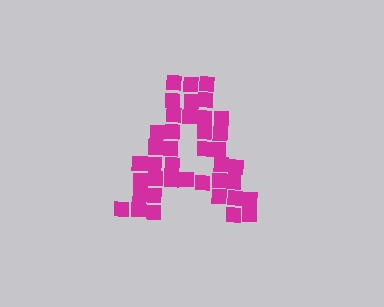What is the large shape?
The large shape is the letter A.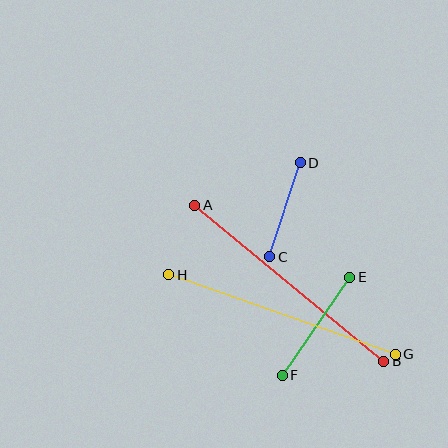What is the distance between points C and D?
The distance is approximately 99 pixels.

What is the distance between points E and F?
The distance is approximately 119 pixels.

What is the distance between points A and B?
The distance is approximately 245 pixels.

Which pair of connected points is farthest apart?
Points A and B are farthest apart.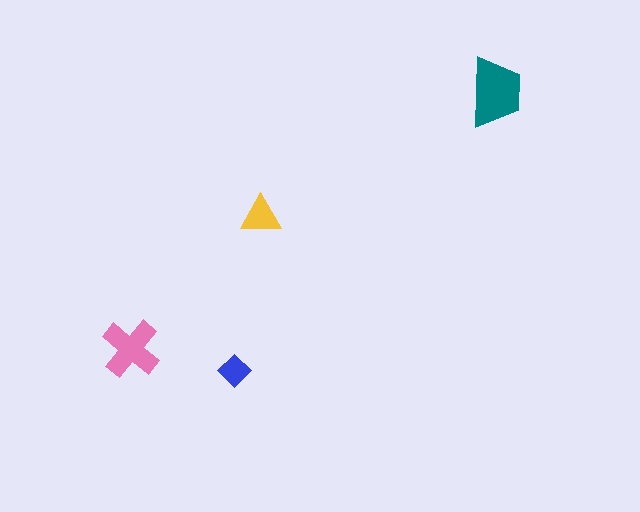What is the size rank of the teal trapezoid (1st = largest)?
1st.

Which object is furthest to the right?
The teal trapezoid is rightmost.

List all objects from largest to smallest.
The teal trapezoid, the pink cross, the yellow triangle, the blue diamond.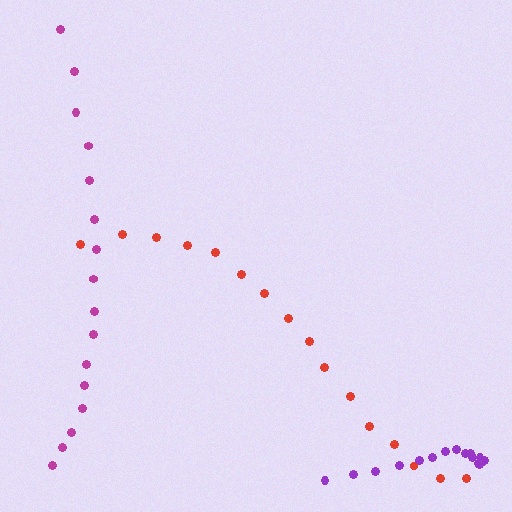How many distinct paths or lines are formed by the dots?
There are 3 distinct paths.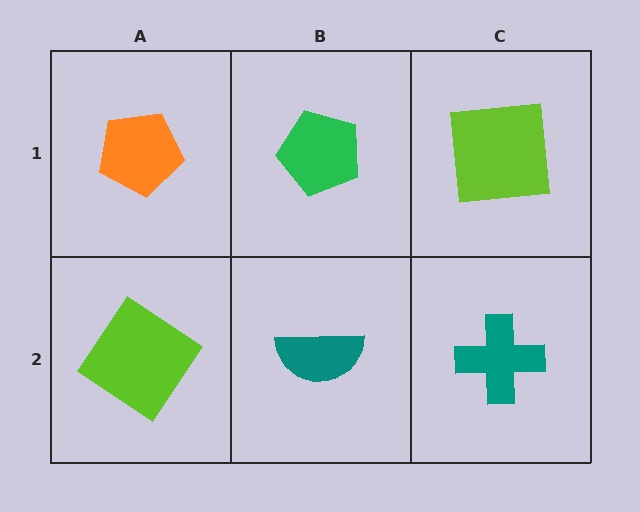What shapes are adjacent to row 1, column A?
A lime diamond (row 2, column A), a green pentagon (row 1, column B).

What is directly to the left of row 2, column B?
A lime diamond.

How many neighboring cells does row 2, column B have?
3.